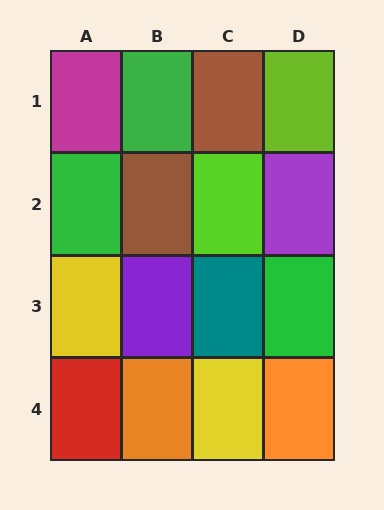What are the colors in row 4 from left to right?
Red, orange, yellow, orange.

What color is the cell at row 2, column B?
Brown.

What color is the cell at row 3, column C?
Teal.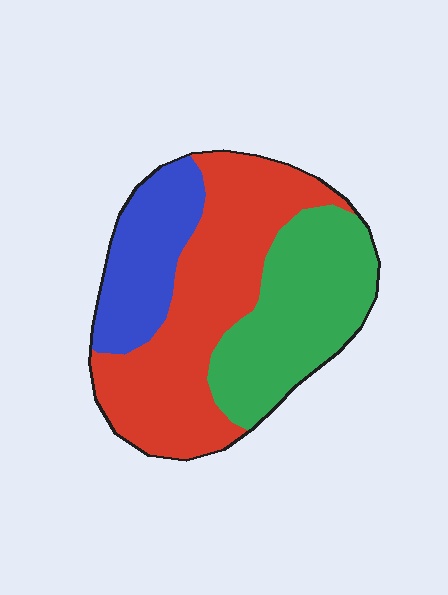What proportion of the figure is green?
Green takes up about one third (1/3) of the figure.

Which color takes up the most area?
Red, at roughly 45%.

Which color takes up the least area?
Blue, at roughly 20%.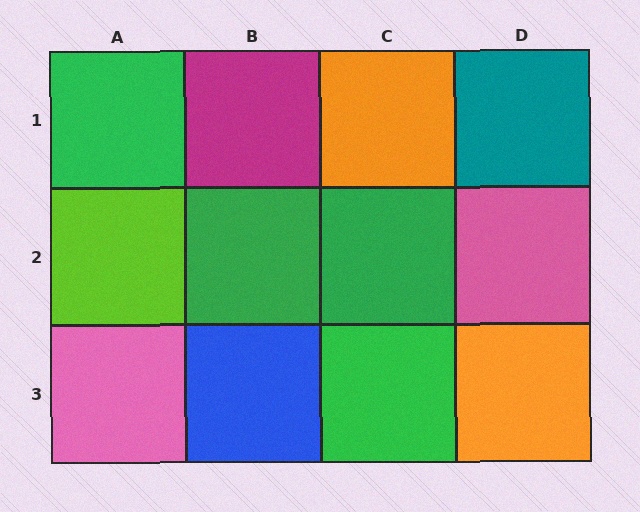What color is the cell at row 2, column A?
Lime.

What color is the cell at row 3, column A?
Pink.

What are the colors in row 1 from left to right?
Green, magenta, orange, teal.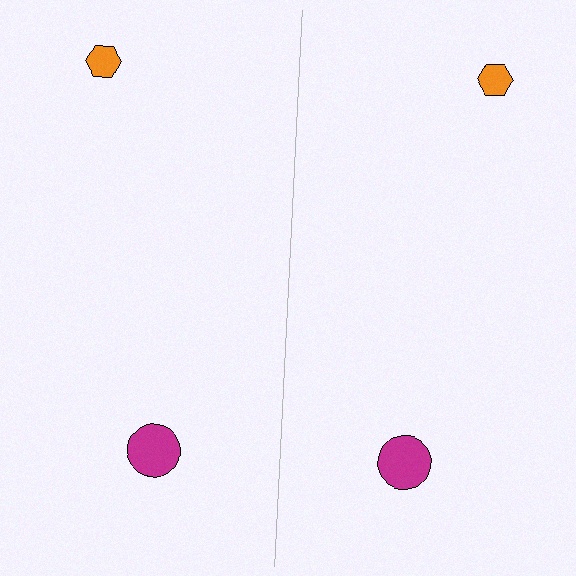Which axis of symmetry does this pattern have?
The pattern has a vertical axis of symmetry running through the center of the image.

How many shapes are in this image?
There are 4 shapes in this image.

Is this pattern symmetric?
Yes, this pattern has bilateral (reflection) symmetry.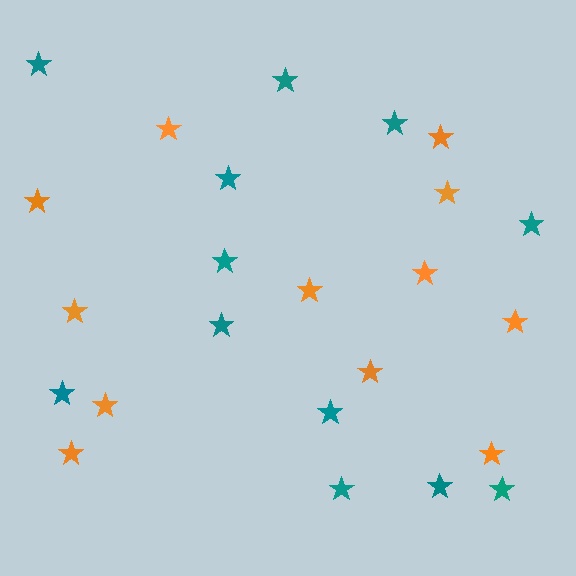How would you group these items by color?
There are 2 groups: one group of orange stars (12) and one group of teal stars (12).